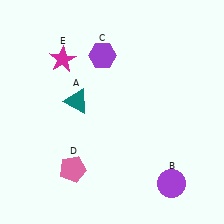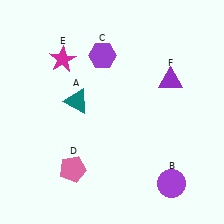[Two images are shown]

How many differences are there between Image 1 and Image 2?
There is 1 difference between the two images.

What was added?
A purple triangle (F) was added in Image 2.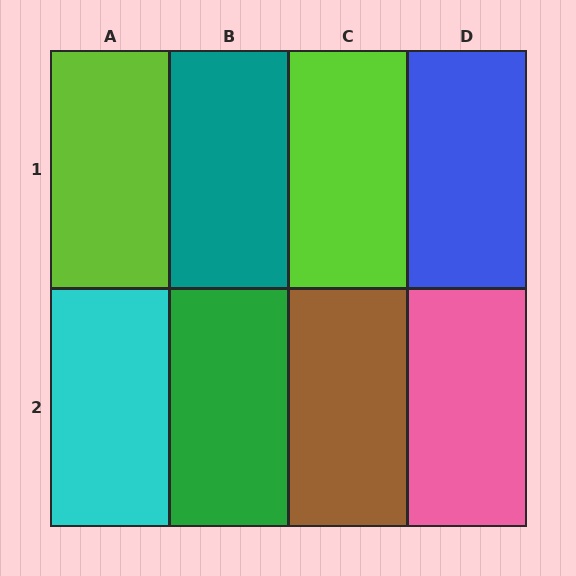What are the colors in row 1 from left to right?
Lime, teal, lime, blue.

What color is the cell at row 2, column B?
Green.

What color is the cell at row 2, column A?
Cyan.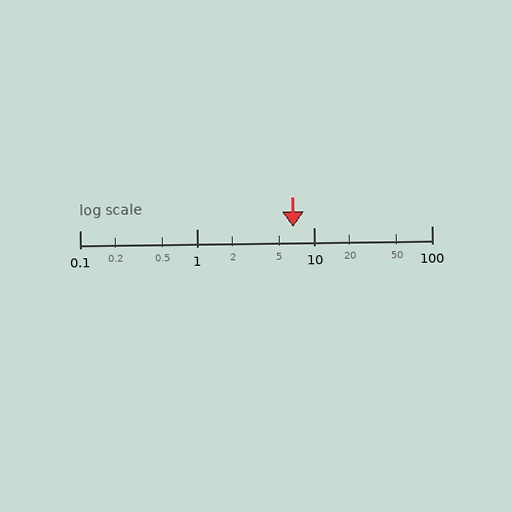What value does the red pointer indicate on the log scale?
The pointer indicates approximately 6.6.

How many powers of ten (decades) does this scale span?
The scale spans 3 decades, from 0.1 to 100.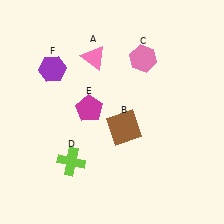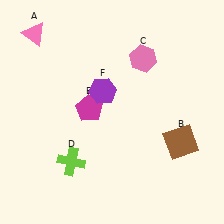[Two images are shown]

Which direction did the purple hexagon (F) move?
The purple hexagon (F) moved right.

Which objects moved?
The objects that moved are: the pink triangle (A), the brown square (B), the purple hexagon (F).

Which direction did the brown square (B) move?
The brown square (B) moved right.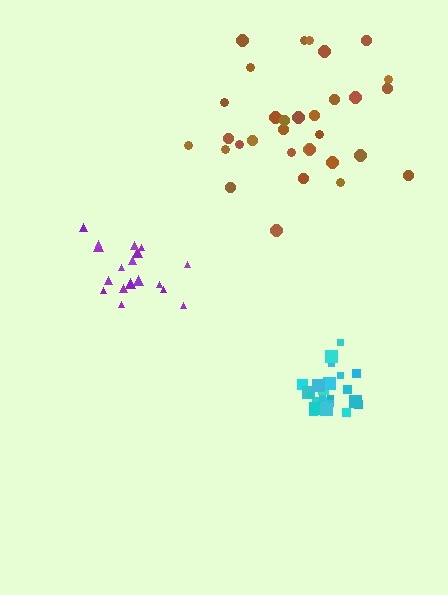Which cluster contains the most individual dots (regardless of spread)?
Brown (32).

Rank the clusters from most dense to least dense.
cyan, purple, brown.